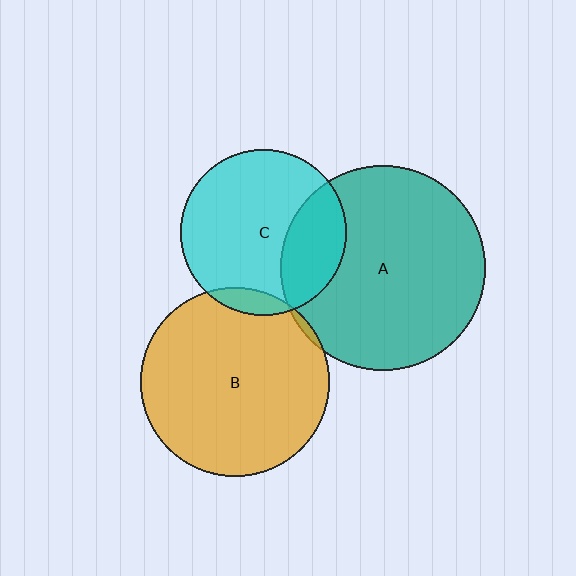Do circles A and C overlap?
Yes.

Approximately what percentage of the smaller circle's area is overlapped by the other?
Approximately 25%.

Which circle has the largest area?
Circle A (teal).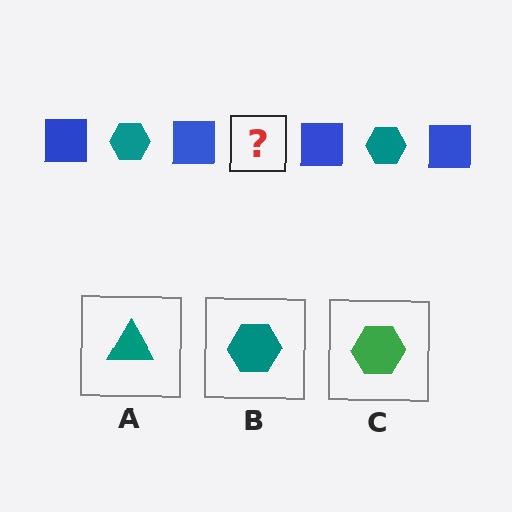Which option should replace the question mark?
Option B.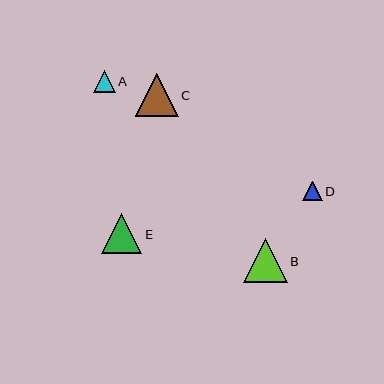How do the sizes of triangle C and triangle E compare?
Triangle C and triangle E are approximately the same size.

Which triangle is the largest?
Triangle B is the largest with a size of approximately 44 pixels.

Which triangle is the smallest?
Triangle D is the smallest with a size of approximately 19 pixels.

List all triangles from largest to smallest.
From largest to smallest: B, C, E, A, D.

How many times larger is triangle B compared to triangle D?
Triangle B is approximately 2.3 times the size of triangle D.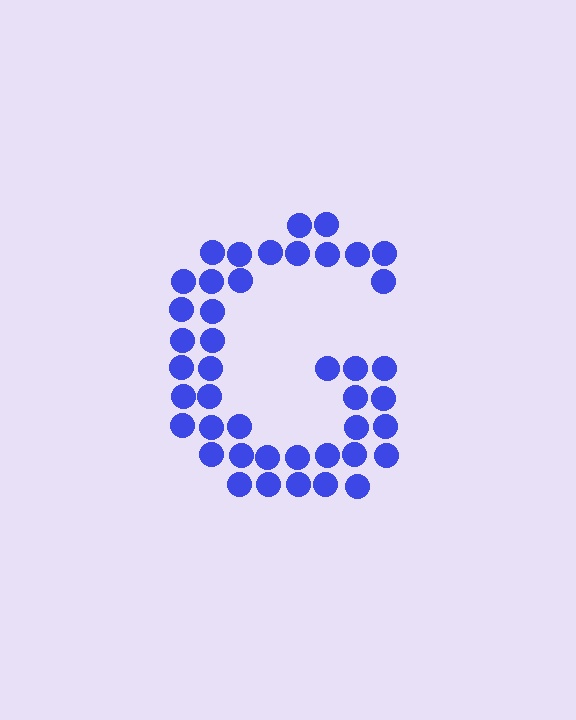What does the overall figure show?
The overall figure shows the letter G.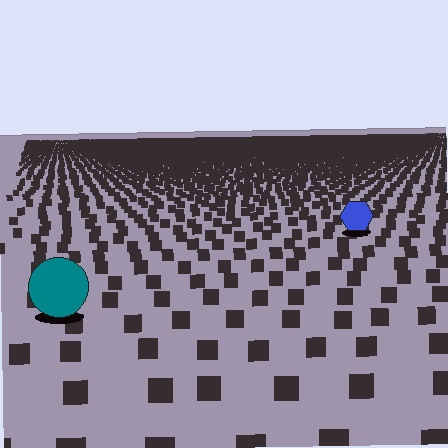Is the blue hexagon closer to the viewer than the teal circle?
No. The teal circle is closer — you can tell from the texture gradient: the ground texture is coarser near it.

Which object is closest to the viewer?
The teal circle is closest. The texture marks near it are larger and more spread out.